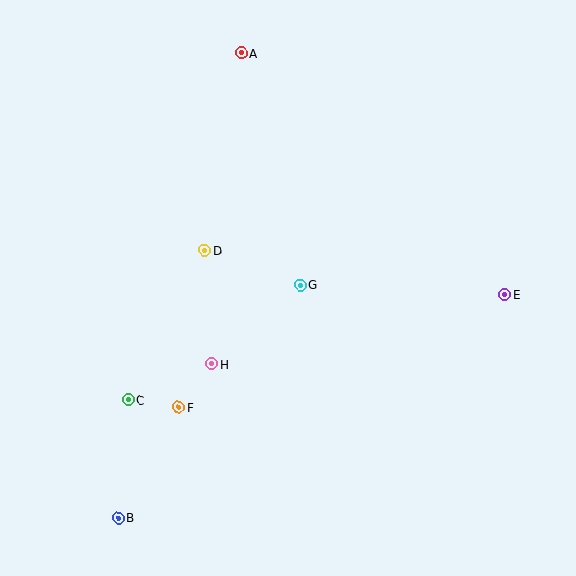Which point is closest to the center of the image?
Point G at (300, 285) is closest to the center.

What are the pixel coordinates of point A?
Point A is at (241, 53).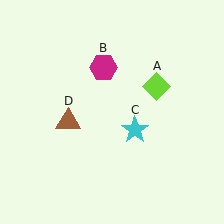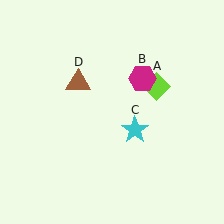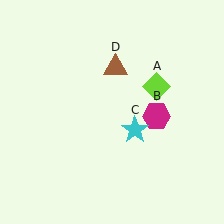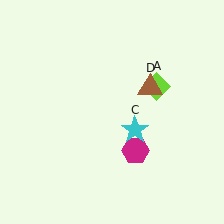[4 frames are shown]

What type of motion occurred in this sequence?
The magenta hexagon (object B), brown triangle (object D) rotated clockwise around the center of the scene.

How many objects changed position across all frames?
2 objects changed position: magenta hexagon (object B), brown triangle (object D).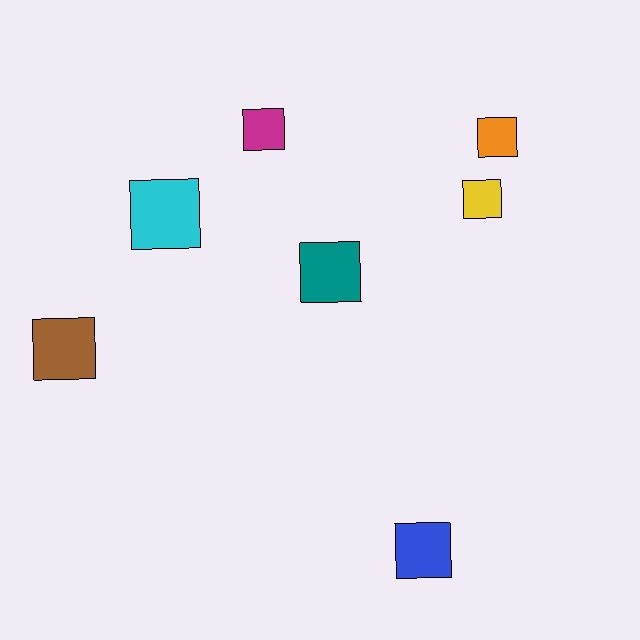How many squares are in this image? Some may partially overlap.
There are 7 squares.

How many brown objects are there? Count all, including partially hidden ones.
There is 1 brown object.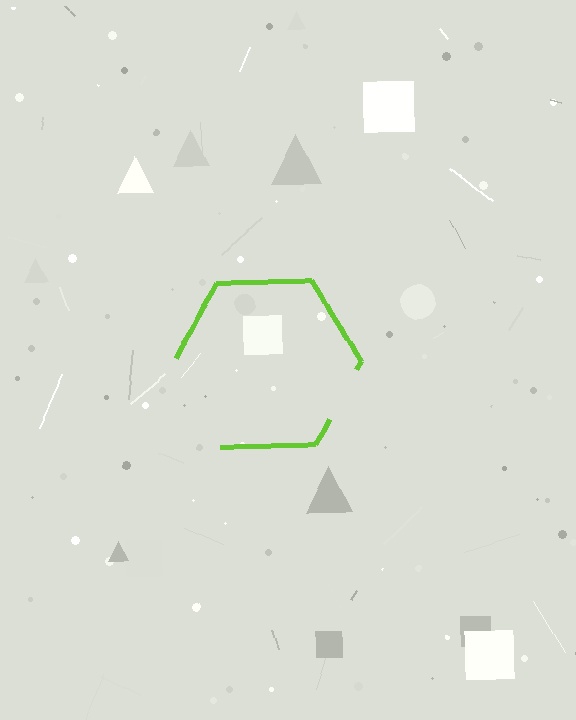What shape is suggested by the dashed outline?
The dashed outline suggests a hexagon.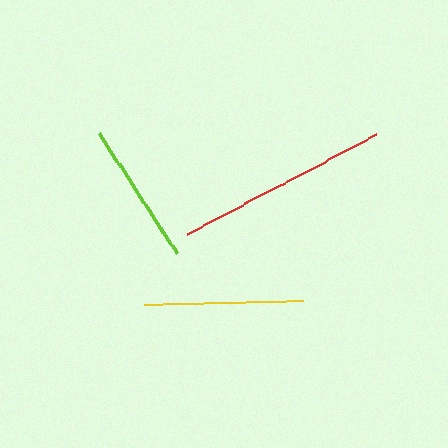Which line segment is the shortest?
The lime line is the shortest at approximately 143 pixels.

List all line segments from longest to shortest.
From longest to shortest: red, yellow, lime.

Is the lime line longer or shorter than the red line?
The red line is longer than the lime line.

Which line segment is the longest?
The red line is the longest at approximately 212 pixels.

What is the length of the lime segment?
The lime segment is approximately 143 pixels long.